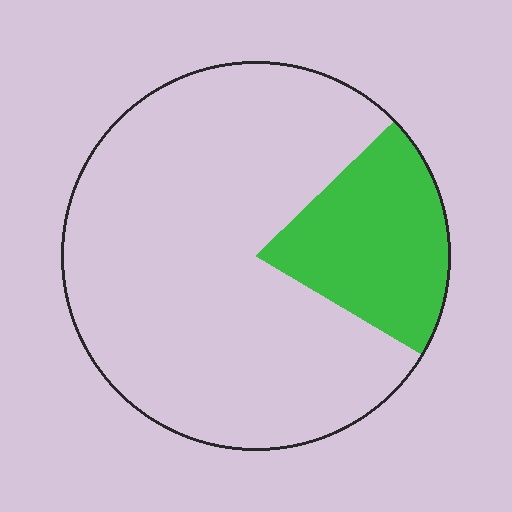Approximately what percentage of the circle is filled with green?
Approximately 20%.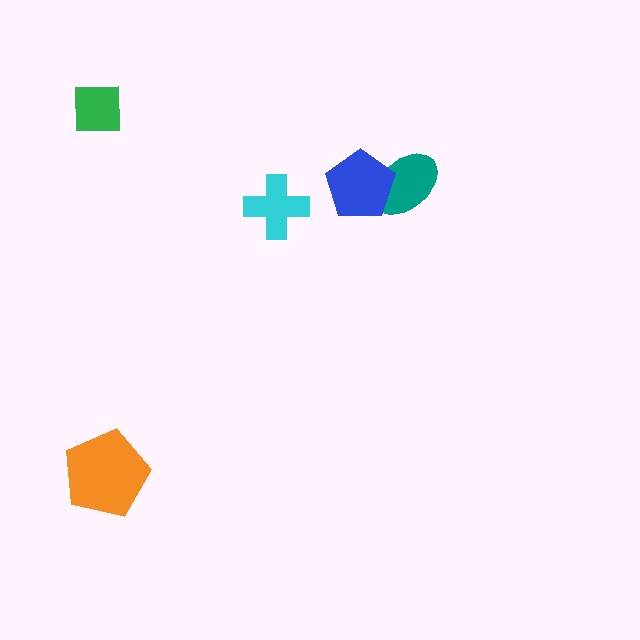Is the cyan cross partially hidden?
No, no other shape covers it.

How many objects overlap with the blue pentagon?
1 object overlaps with the blue pentagon.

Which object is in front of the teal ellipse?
The blue pentagon is in front of the teal ellipse.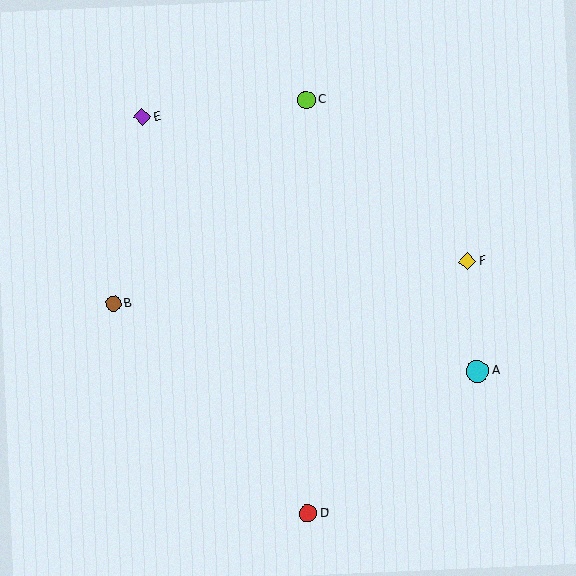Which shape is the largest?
The cyan circle (labeled A) is the largest.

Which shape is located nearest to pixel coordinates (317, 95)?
The lime circle (labeled C) at (306, 100) is nearest to that location.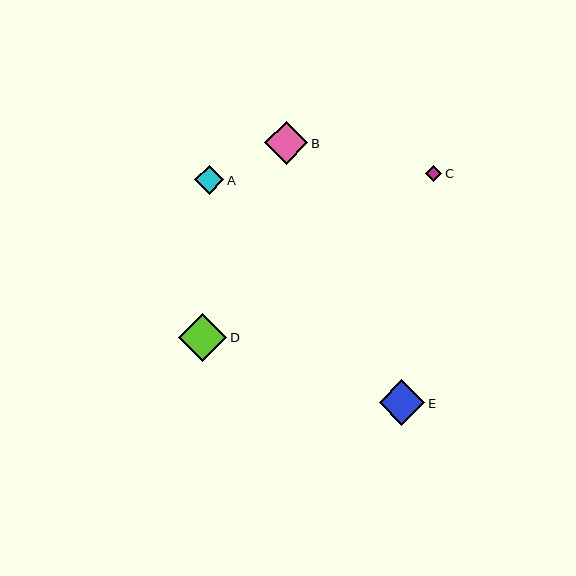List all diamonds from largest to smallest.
From largest to smallest: D, E, B, A, C.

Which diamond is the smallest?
Diamond C is the smallest with a size of approximately 16 pixels.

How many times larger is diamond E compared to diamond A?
Diamond E is approximately 1.6 times the size of diamond A.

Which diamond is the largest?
Diamond D is the largest with a size of approximately 48 pixels.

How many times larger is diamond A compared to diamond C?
Diamond A is approximately 1.8 times the size of diamond C.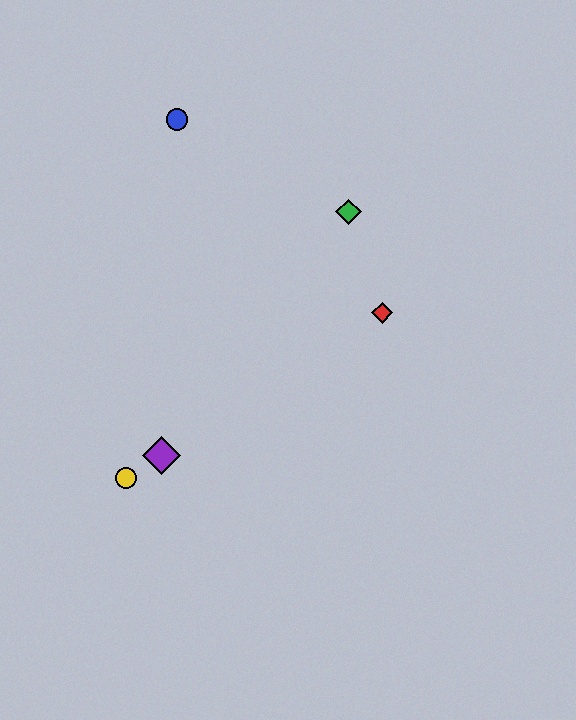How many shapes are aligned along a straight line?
3 shapes (the red diamond, the yellow circle, the purple diamond) are aligned along a straight line.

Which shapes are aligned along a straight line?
The red diamond, the yellow circle, the purple diamond are aligned along a straight line.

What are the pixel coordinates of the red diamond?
The red diamond is at (382, 313).